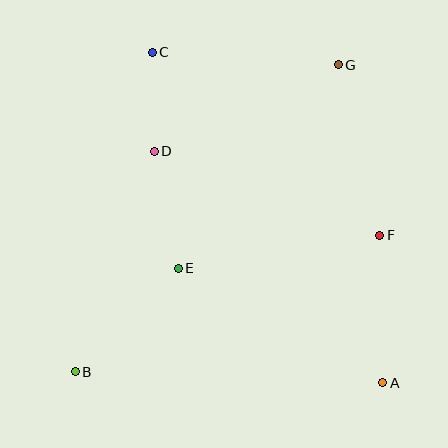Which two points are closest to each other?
Points C and D are closest to each other.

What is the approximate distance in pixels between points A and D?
The distance between A and D is approximately 325 pixels.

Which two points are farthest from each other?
Points B and G are farthest from each other.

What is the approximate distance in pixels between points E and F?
The distance between E and F is approximately 204 pixels.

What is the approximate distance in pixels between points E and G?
The distance between E and G is approximately 259 pixels.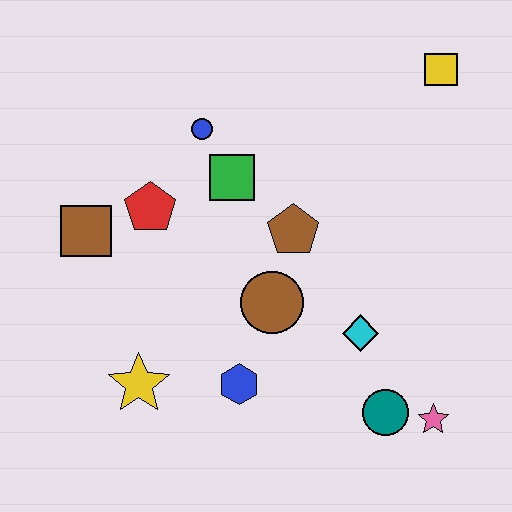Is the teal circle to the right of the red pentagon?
Yes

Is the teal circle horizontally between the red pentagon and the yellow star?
No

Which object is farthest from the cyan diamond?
The brown square is farthest from the cyan diamond.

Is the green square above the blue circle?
No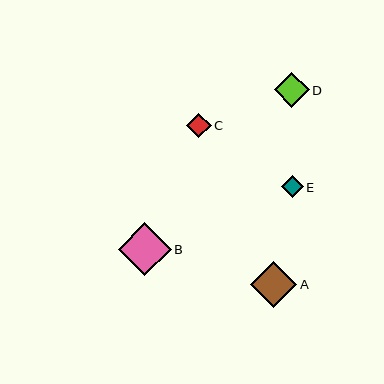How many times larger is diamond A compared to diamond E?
Diamond A is approximately 2.1 times the size of diamond E.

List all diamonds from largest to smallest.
From largest to smallest: B, A, D, C, E.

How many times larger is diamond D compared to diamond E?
Diamond D is approximately 1.6 times the size of diamond E.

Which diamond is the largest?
Diamond B is the largest with a size of approximately 53 pixels.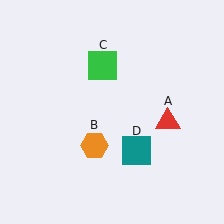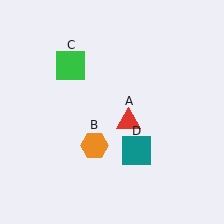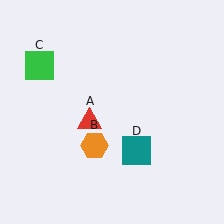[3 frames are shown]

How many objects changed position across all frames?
2 objects changed position: red triangle (object A), green square (object C).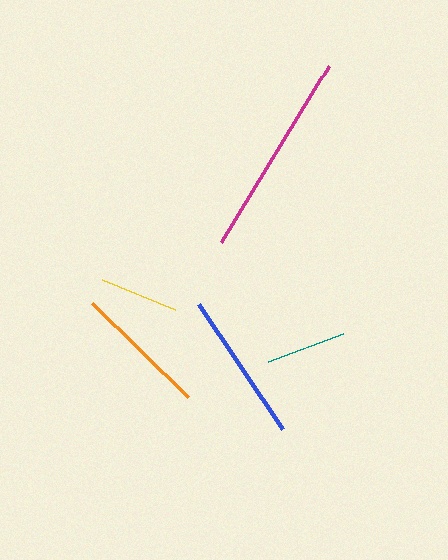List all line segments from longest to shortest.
From longest to shortest: magenta, blue, orange, teal, yellow.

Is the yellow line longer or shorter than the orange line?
The orange line is longer than the yellow line.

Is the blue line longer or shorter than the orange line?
The blue line is longer than the orange line.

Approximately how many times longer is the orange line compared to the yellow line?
The orange line is approximately 1.7 times the length of the yellow line.